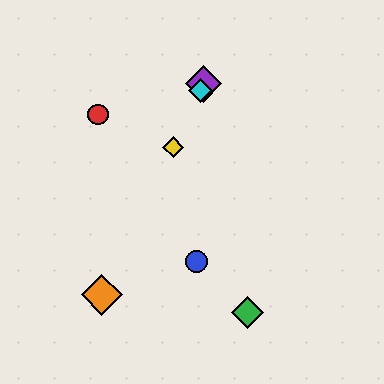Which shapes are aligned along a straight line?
The yellow diamond, the purple diamond, the orange diamond, the cyan diamond are aligned along a straight line.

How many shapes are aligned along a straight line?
4 shapes (the yellow diamond, the purple diamond, the orange diamond, the cyan diamond) are aligned along a straight line.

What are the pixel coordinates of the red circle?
The red circle is at (98, 114).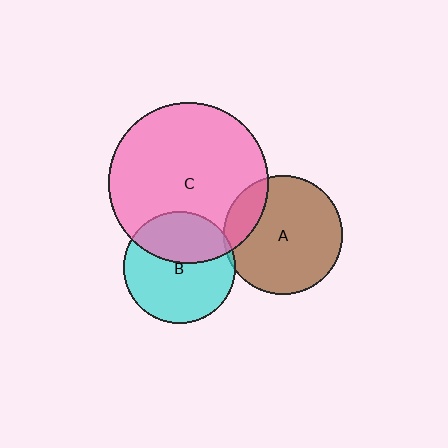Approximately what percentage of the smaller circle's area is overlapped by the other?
Approximately 40%.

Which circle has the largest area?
Circle C (pink).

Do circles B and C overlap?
Yes.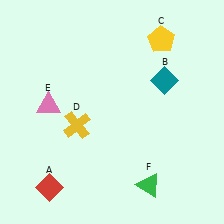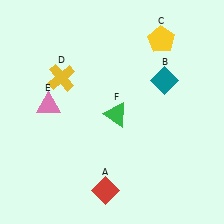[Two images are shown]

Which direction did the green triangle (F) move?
The green triangle (F) moved up.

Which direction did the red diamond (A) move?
The red diamond (A) moved right.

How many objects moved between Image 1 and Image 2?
3 objects moved between the two images.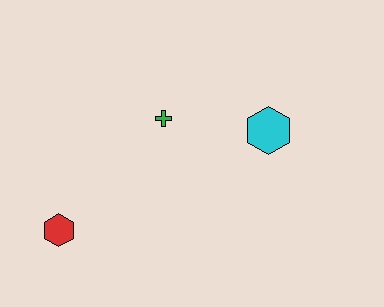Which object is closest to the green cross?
The cyan hexagon is closest to the green cross.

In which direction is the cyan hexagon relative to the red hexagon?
The cyan hexagon is to the right of the red hexagon.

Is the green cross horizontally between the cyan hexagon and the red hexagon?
Yes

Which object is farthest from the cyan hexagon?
The red hexagon is farthest from the cyan hexagon.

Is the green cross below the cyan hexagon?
No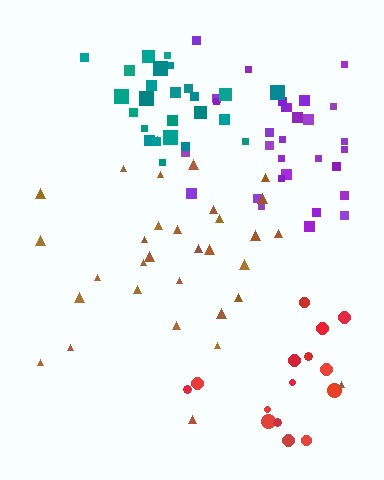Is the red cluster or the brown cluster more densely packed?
Red.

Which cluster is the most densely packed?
Teal.